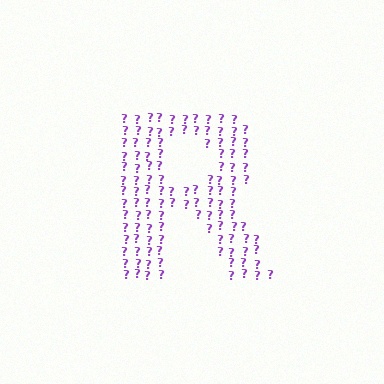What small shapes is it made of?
It is made of small question marks.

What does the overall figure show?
The overall figure shows the letter R.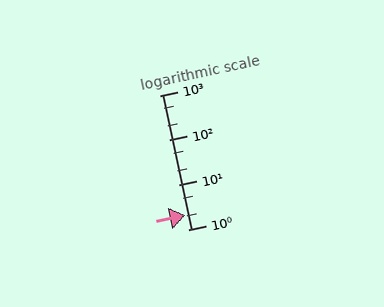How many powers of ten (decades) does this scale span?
The scale spans 3 decades, from 1 to 1000.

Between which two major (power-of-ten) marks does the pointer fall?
The pointer is between 1 and 10.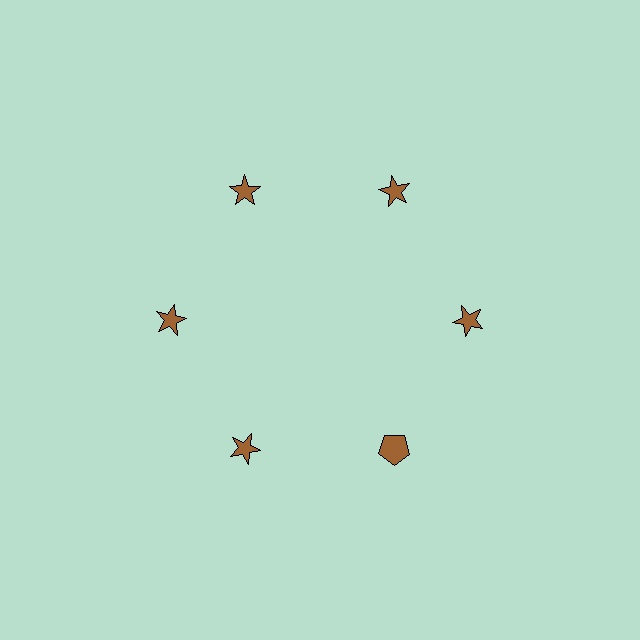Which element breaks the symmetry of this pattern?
The brown pentagon at roughly the 5 o'clock position breaks the symmetry. All other shapes are brown stars.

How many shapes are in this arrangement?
There are 6 shapes arranged in a ring pattern.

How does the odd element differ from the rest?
It has a different shape: pentagon instead of star.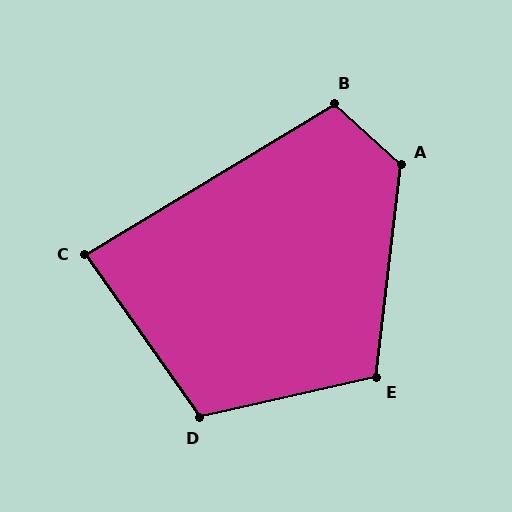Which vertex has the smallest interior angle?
C, at approximately 86 degrees.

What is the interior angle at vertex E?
Approximately 109 degrees (obtuse).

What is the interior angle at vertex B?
Approximately 106 degrees (obtuse).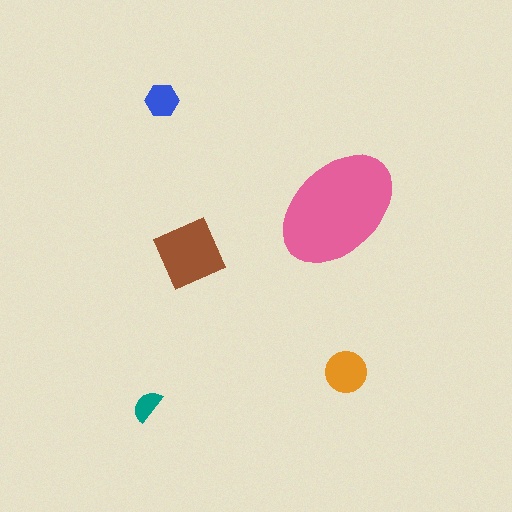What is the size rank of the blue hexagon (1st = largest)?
4th.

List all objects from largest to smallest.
The pink ellipse, the brown diamond, the orange circle, the blue hexagon, the teal semicircle.